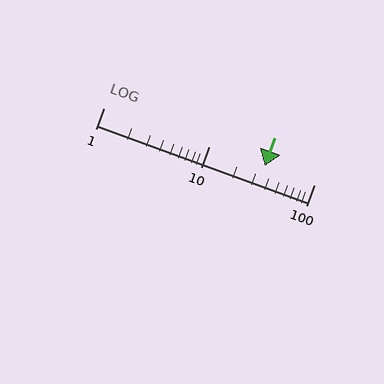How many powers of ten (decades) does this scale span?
The scale spans 2 decades, from 1 to 100.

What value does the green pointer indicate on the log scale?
The pointer indicates approximately 34.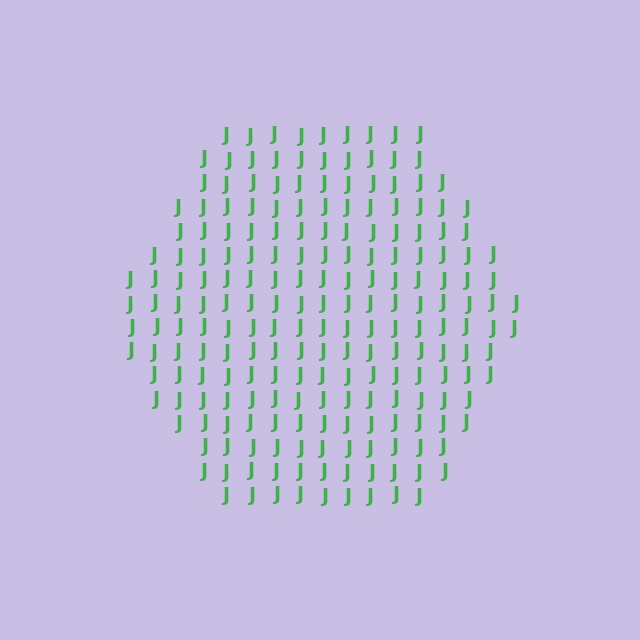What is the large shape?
The large shape is a hexagon.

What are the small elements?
The small elements are letter J's.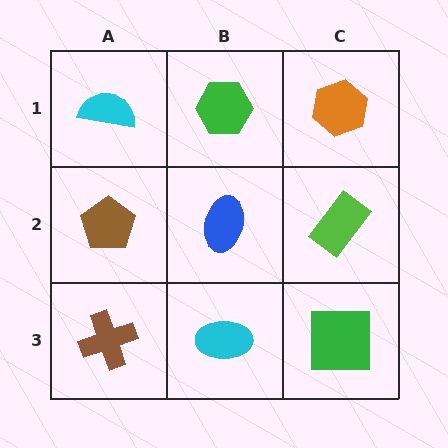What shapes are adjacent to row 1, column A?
A brown pentagon (row 2, column A), a green hexagon (row 1, column B).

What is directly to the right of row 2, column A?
A blue ellipse.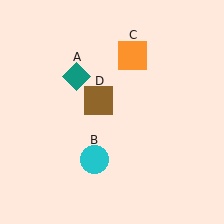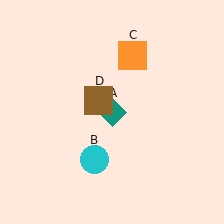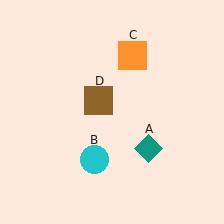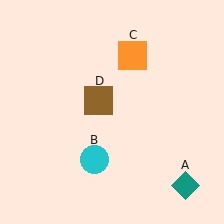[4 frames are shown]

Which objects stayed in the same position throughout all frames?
Cyan circle (object B) and orange square (object C) and brown square (object D) remained stationary.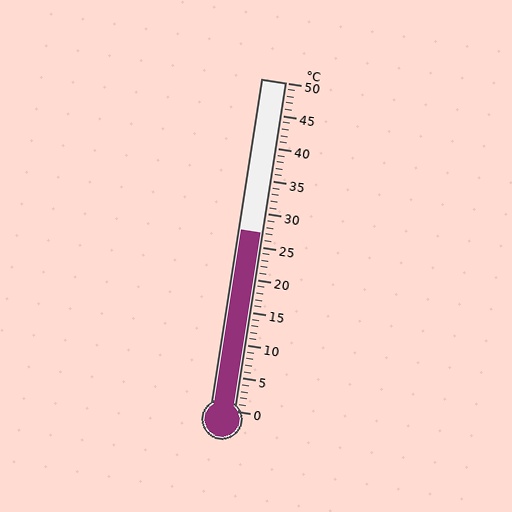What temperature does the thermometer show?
The thermometer shows approximately 27°C.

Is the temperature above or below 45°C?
The temperature is below 45°C.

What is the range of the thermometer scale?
The thermometer scale ranges from 0°C to 50°C.